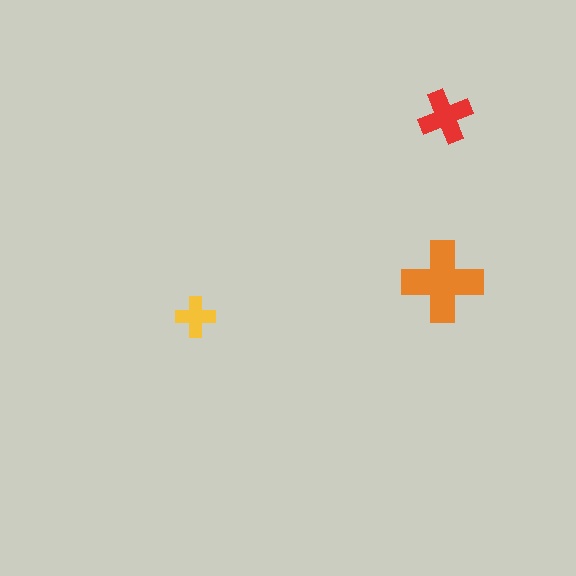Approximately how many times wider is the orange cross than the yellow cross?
About 2 times wider.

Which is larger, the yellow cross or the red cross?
The red one.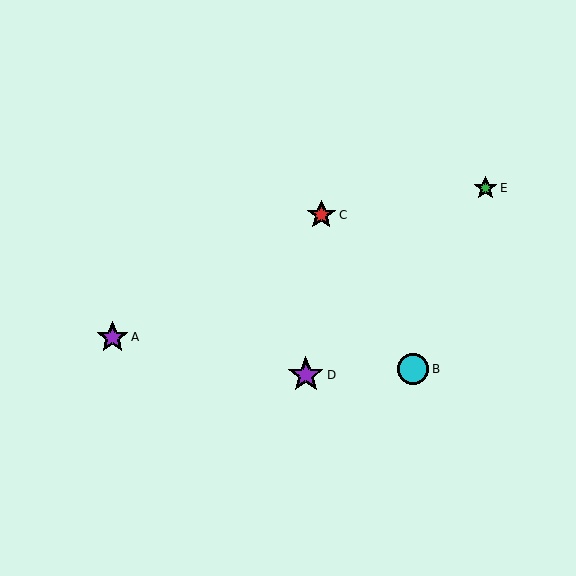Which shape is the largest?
The purple star (labeled D) is the largest.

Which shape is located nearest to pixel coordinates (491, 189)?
The green star (labeled E) at (486, 188) is nearest to that location.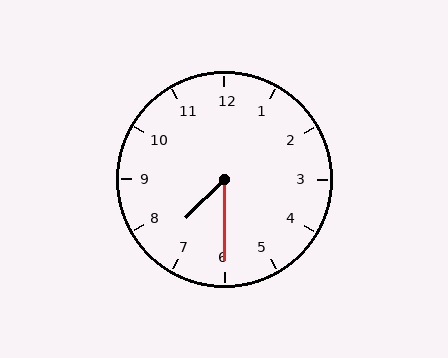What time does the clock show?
7:30.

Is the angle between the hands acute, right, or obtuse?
It is acute.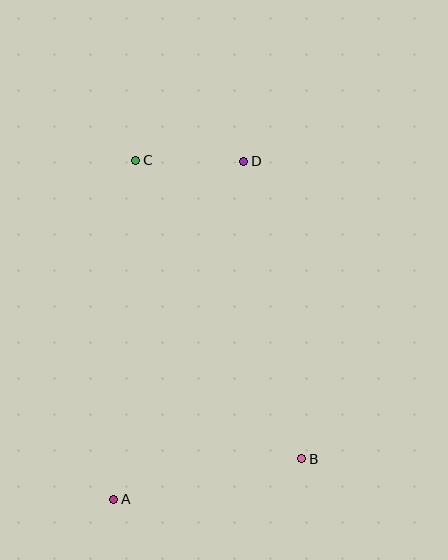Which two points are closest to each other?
Points C and D are closest to each other.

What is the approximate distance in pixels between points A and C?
The distance between A and C is approximately 340 pixels.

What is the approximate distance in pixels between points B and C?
The distance between B and C is approximately 342 pixels.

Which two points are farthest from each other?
Points A and D are farthest from each other.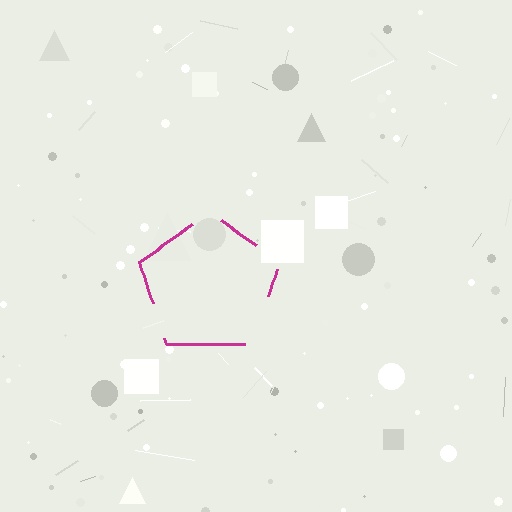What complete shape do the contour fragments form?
The contour fragments form a pentagon.